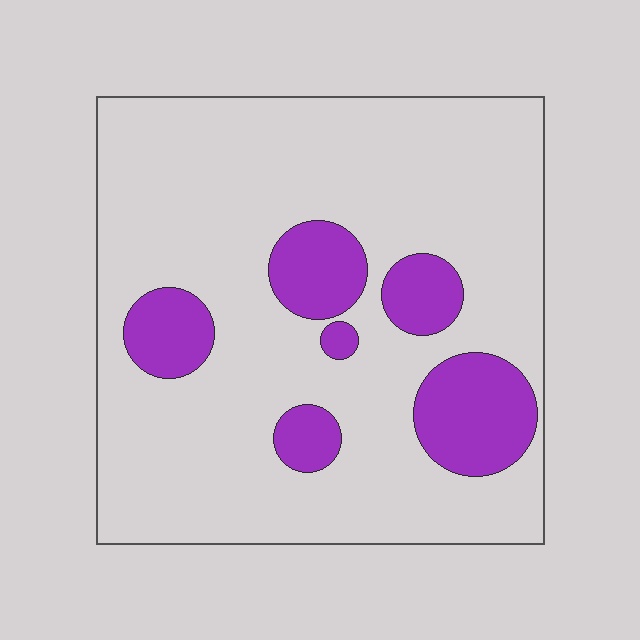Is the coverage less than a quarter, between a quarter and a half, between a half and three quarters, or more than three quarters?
Less than a quarter.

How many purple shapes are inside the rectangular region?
6.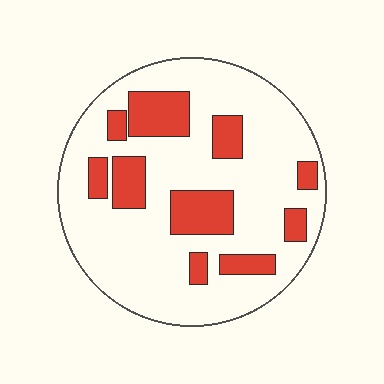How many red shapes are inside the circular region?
10.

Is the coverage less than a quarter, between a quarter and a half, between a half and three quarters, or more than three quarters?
Less than a quarter.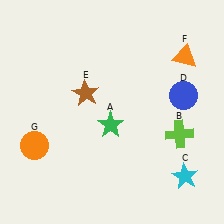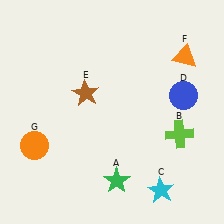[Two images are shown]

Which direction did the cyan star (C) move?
The cyan star (C) moved left.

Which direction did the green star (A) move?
The green star (A) moved down.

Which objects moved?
The objects that moved are: the green star (A), the cyan star (C).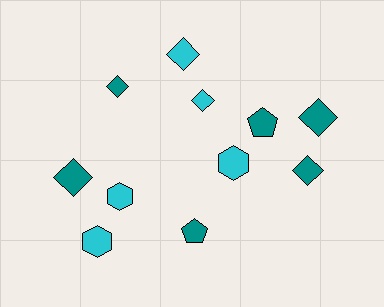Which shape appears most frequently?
Diamond, with 6 objects.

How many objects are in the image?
There are 11 objects.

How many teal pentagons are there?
There are 2 teal pentagons.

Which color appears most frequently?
Teal, with 6 objects.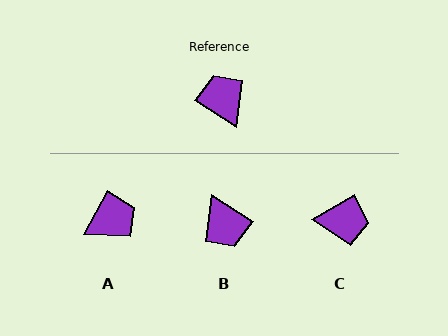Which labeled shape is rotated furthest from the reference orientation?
B, about 180 degrees away.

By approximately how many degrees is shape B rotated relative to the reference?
Approximately 180 degrees clockwise.